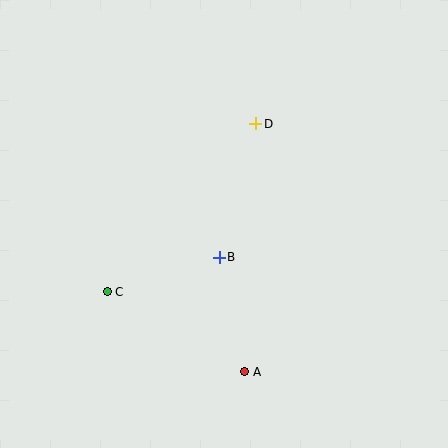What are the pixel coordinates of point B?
Point B is at (219, 257).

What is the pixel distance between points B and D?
The distance between B and D is 138 pixels.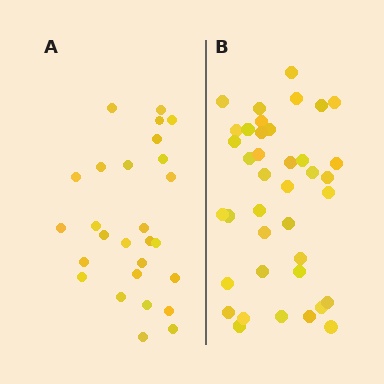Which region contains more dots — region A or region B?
Region B (the right region) has more dots.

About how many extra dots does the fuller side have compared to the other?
Region B has roughly 12 or so more dots than region A.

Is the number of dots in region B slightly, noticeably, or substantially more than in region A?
Region B has noticeably more, but not dramatically so. The ratio is roughly 1.4 to 1.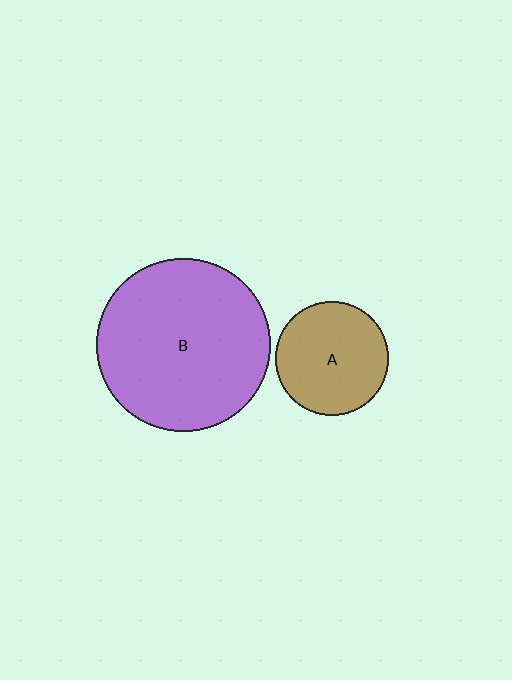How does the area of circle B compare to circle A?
Approximately 2.3 times.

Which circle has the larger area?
Circle B (purple).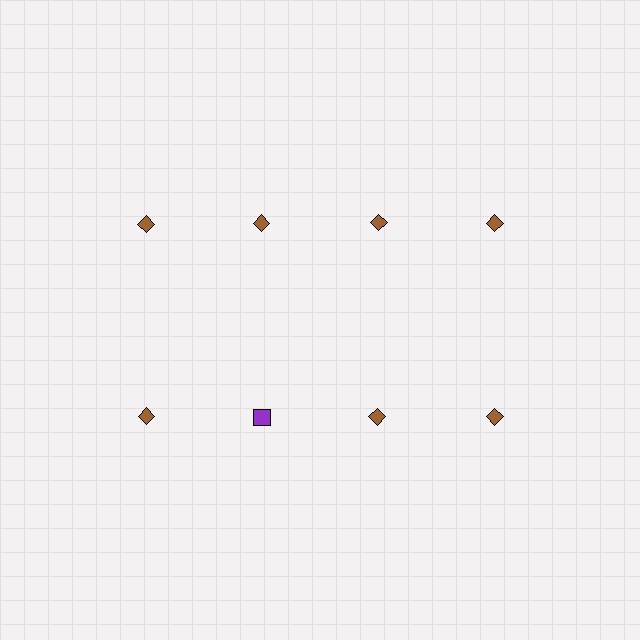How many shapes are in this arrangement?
There are 8 shapes arranged in a grid pattern.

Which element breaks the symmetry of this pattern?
The purple square in the second row, second from left column breaks the symmetry. All other shapes are brown diamonds.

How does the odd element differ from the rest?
It differs in both color (purple instead of brown) and shape (square instead of diamond).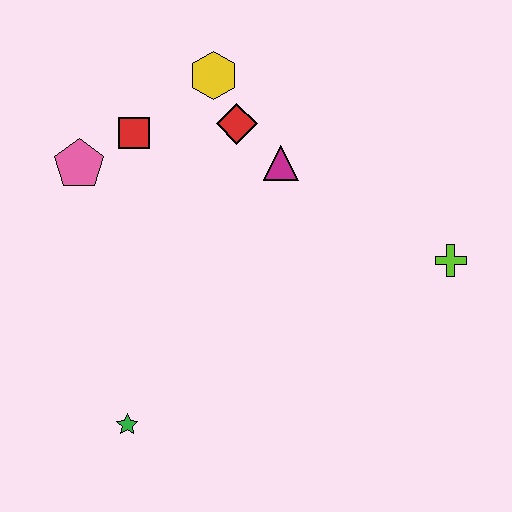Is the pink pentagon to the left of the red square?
Yes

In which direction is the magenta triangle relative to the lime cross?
The magenta triangle is to the left of the lime cross.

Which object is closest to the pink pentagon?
The red square is closest to the pink pentagon.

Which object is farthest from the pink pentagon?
The lime cross is farthest from the pink pentagon.